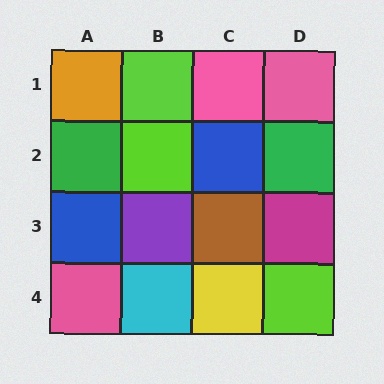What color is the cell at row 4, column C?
Yellow.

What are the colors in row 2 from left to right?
Green, lime, blue, green.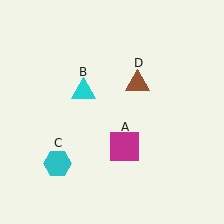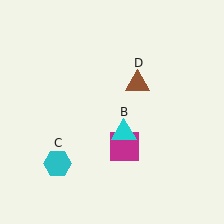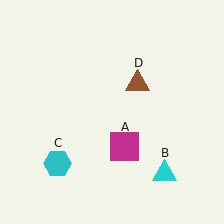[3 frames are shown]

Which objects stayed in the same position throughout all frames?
Magenta square (object A) and cyan hexagon (object C) and brown triangle (object D) remained stationary.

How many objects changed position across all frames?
1 object changed position: cyan triangle (object B).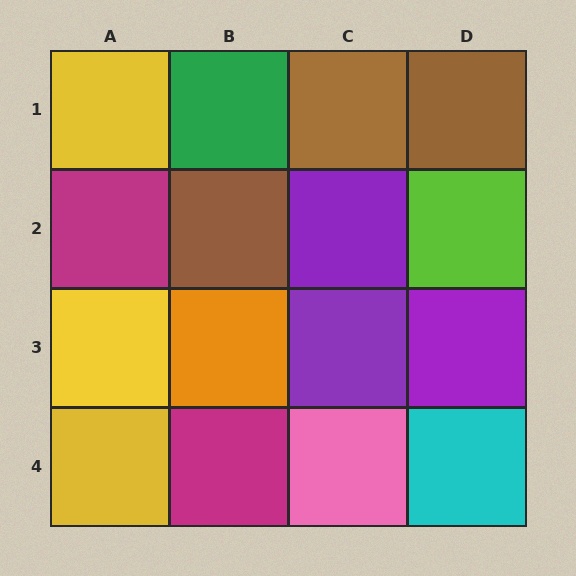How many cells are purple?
3 cells are purple.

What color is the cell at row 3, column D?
Purple.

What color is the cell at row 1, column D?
Brown.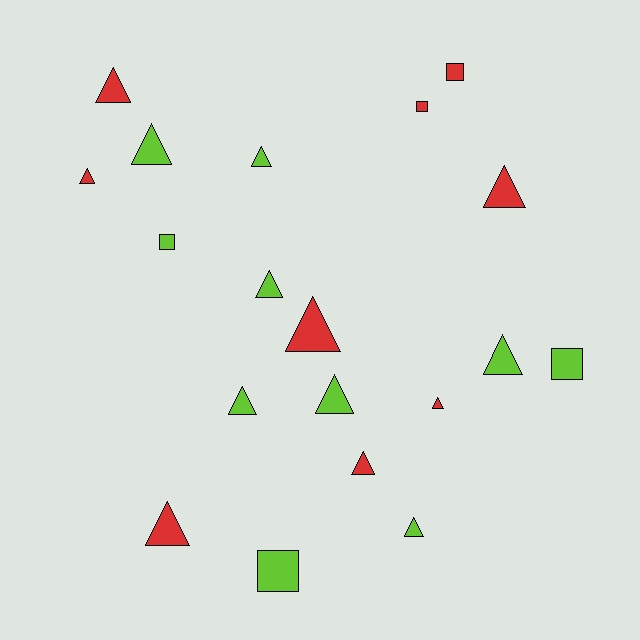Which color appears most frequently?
Lime, with 10 objects.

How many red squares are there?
There are 2 red squares.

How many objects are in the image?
There are 19 objects.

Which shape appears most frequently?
Triangle, with 14 objects.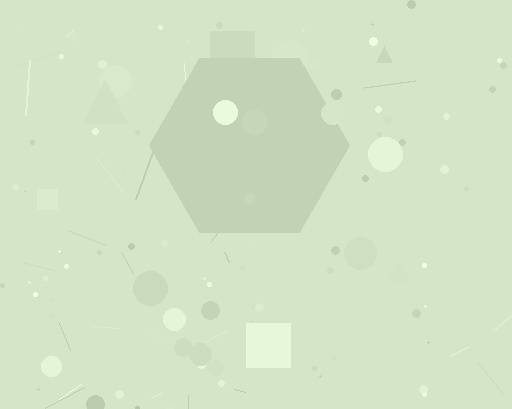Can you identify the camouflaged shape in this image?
The camouflaged shape is a hexagon.